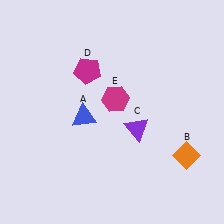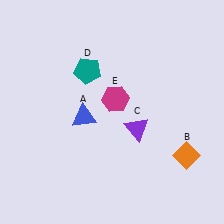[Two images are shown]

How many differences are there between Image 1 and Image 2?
There is 1 difference between the two images.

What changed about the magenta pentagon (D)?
In Image 1, D is magenta. In Image 2, it changed to teal.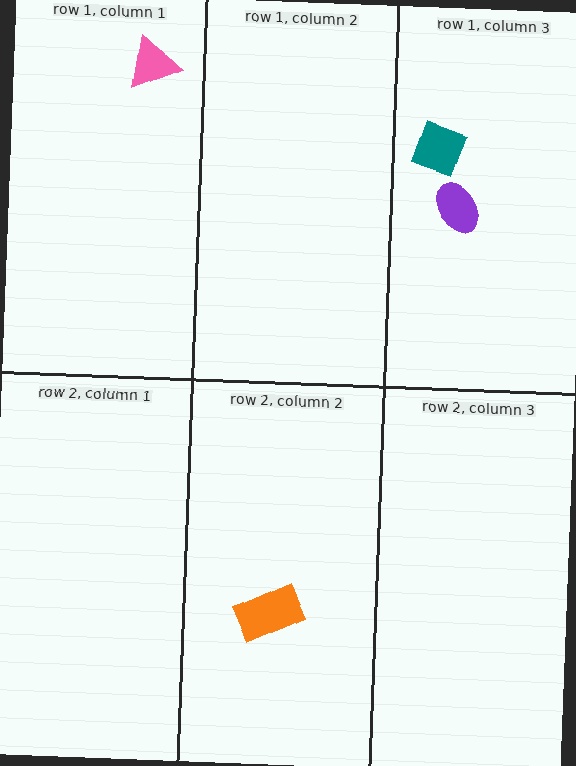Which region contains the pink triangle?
The row 1, column 1 region.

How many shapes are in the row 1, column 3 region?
2.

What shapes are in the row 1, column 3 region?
The teal square, the purple ellipse.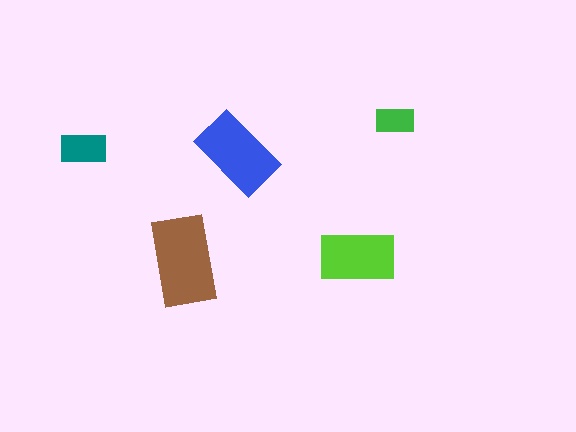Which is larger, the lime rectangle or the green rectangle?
The lime one.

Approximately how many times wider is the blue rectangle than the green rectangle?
About 2 times wider.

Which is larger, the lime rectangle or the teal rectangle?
The lime one.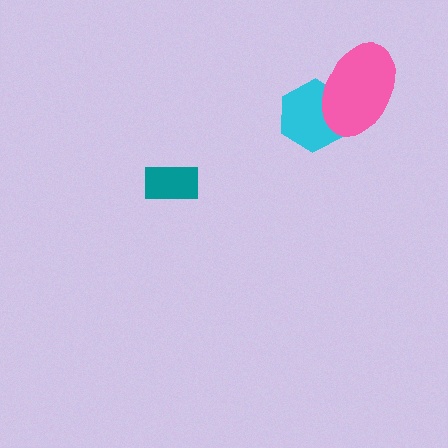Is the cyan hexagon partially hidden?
Yes, it is partially covered by another shape.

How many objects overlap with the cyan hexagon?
1 object overlaps with the cyan hexagon.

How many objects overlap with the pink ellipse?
1 object overlaps with the pink ellipse.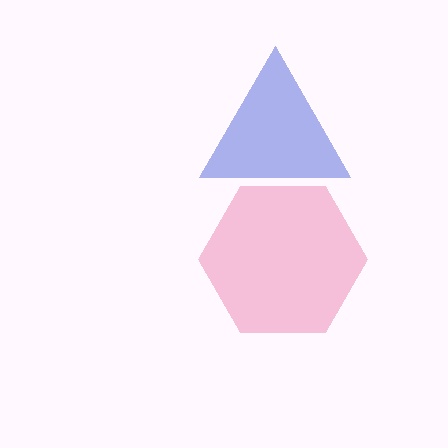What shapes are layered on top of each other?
The layered shapes are: a blue triangle, a pink hexagon.